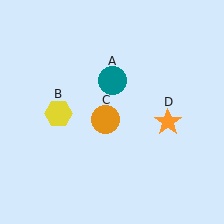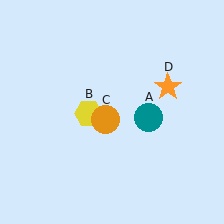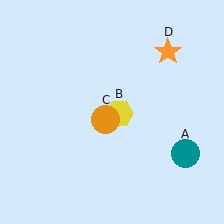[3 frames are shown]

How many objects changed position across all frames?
3 objects changed position: teal circle (object A), yellow hexagon (object B), orange star (object D).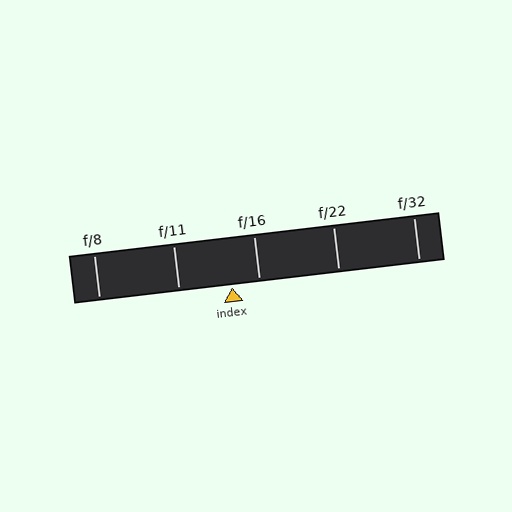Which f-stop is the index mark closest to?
The index mark is closest to f/16.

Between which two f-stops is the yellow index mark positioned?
The index mark is between f/11 and f/16.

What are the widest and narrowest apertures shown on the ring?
The widest aperture shown is f/8 and the narrowest is f/32.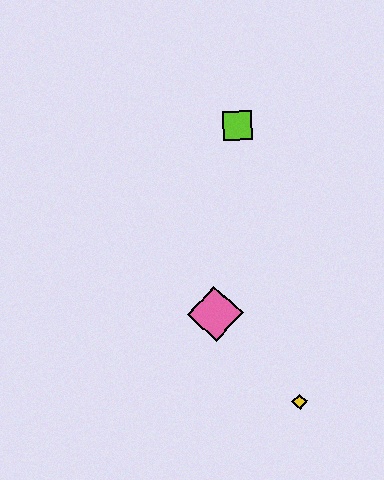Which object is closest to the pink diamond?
The yellow diamond is closest to the pink diamond.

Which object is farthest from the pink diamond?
The lime square is farthest from the pink diamond.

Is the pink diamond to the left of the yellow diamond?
Yes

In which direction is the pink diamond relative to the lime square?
The pink diamond is below the lime square.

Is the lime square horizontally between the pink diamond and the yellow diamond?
Yes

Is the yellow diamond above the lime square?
No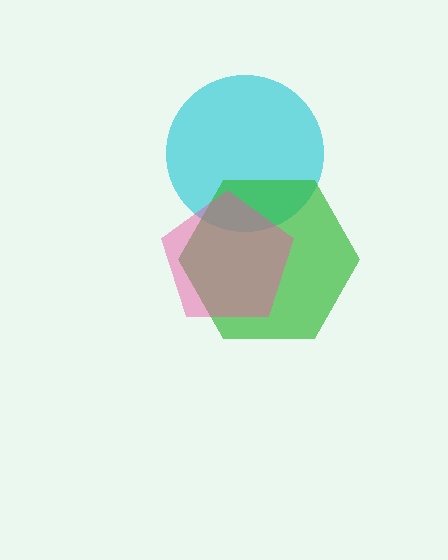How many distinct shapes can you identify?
There are 3 distinct shapes: a cyan circle, a green hexagon, a pink pentagon.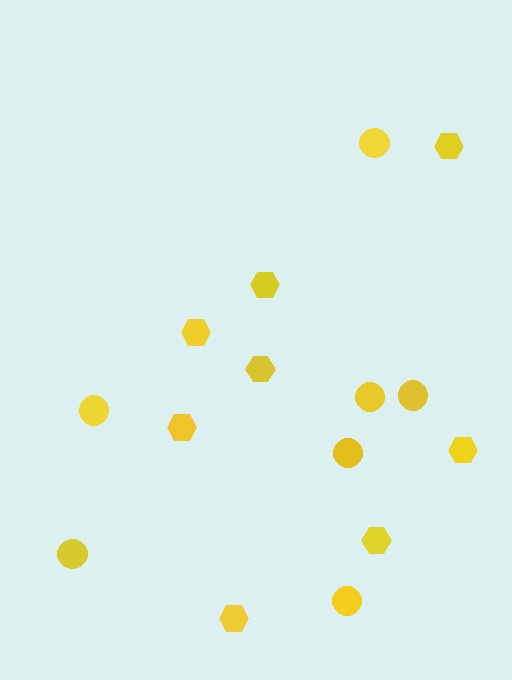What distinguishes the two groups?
There are 2 groups: one group of hexagons (8) and one group of circles (7).